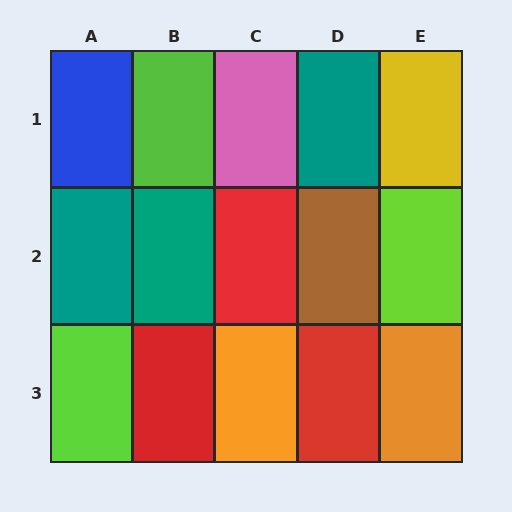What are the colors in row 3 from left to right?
Lime, red, orange, red, orange.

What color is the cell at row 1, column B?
Lime.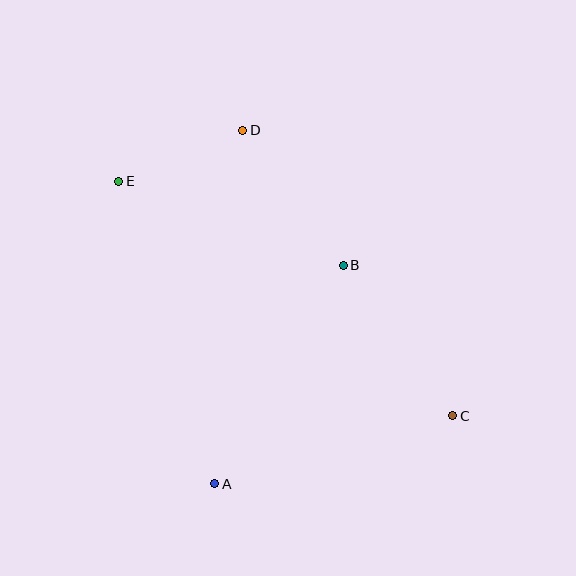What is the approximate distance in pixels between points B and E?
The distance between B and E is approximately 240 pixels.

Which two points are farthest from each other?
Points C and E are farthest from each other.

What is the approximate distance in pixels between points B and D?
The distance between B and D is approximately 168 pixels.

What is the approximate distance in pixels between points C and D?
The distance between C and D is approximately 354 pixels.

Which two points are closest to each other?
Points D and E are closest to each other.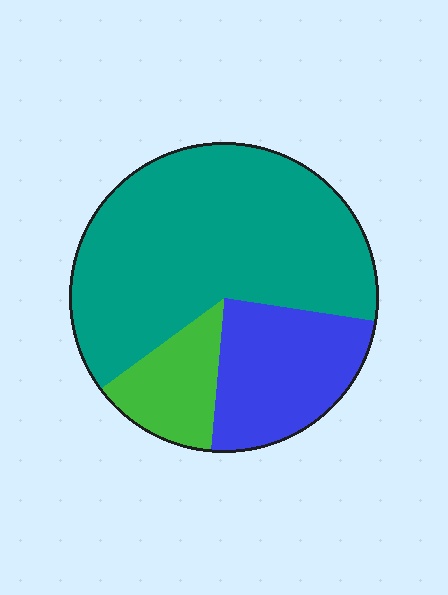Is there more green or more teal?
Teal.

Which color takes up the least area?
Green, at roughly 15%.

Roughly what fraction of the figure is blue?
Blue takes up about one quarter (1/4) of the figure.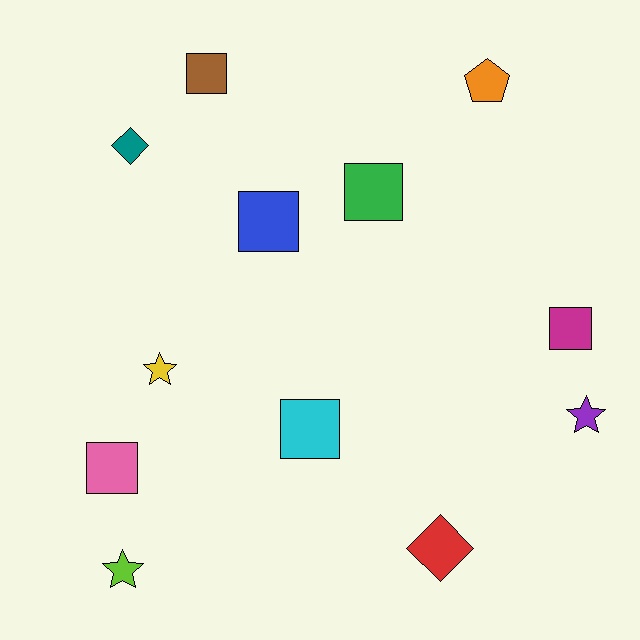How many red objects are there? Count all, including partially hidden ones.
There is 1 red object.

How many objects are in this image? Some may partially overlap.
There are 12 objects.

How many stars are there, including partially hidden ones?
There are 3 stars.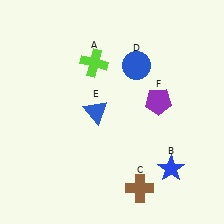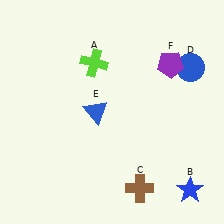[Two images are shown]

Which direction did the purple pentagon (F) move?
The purple pentagon (F) moved up.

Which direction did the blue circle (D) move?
The blue circle (D) moved right.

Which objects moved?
The objects that moved are: the blue star (B), the blue circle (D), the purple pentagon (F).